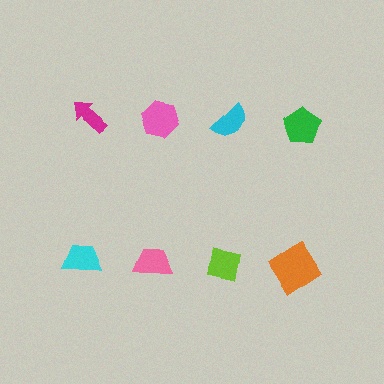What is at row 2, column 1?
A cyan trapezoid.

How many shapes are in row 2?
4 shapes.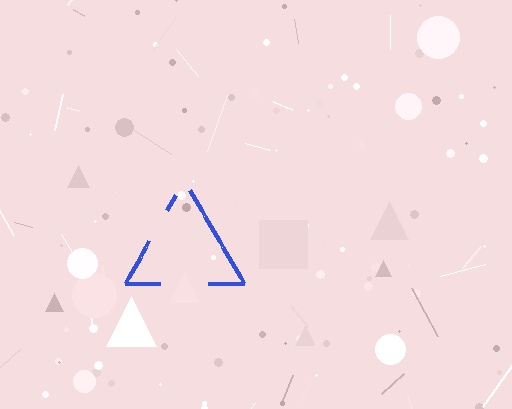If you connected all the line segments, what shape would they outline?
They would outline a triangle.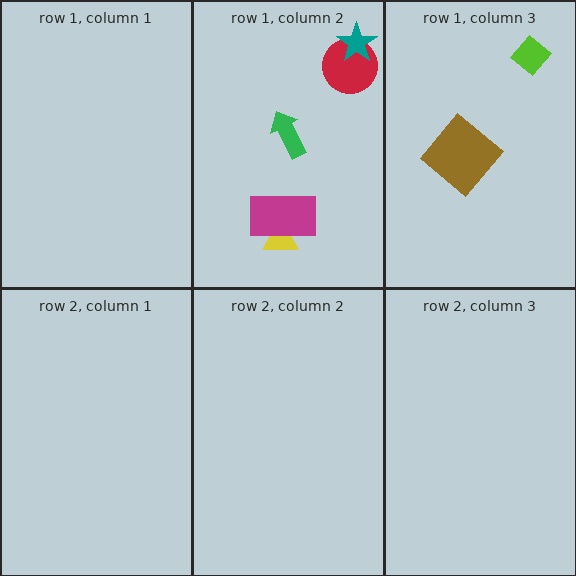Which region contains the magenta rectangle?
The row 1, column 2 region.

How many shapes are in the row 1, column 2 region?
5.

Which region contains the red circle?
The row 1, column 2 region.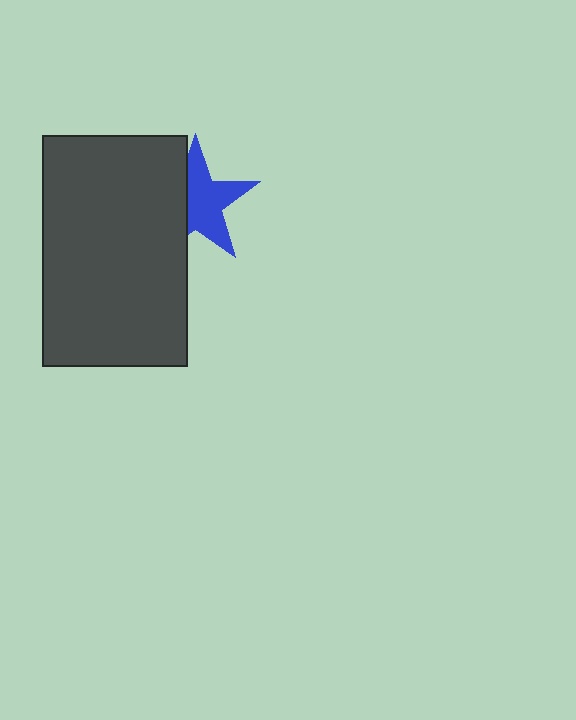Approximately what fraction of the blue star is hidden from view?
Roughly 37% of the blue star is hidden behind the dark gray rectangle.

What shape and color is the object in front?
The object in front is a dark gray rectangle.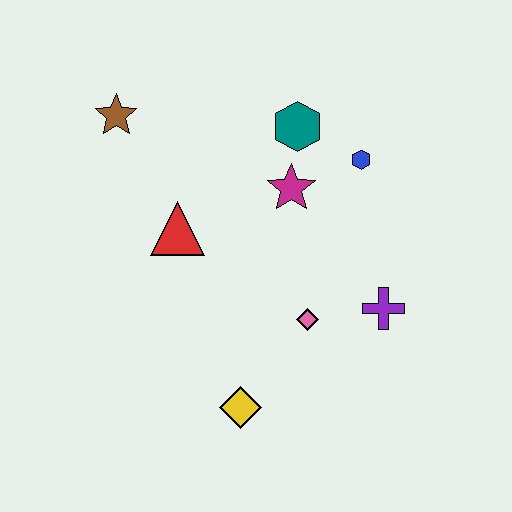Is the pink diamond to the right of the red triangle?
Yes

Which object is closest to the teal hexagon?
The magenta star is closest to the teal hexagon.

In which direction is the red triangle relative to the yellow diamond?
The red triangle is above the yellow diamond.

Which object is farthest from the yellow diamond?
The brown star is farthest from the yellow diamond.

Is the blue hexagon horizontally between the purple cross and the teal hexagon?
Yes